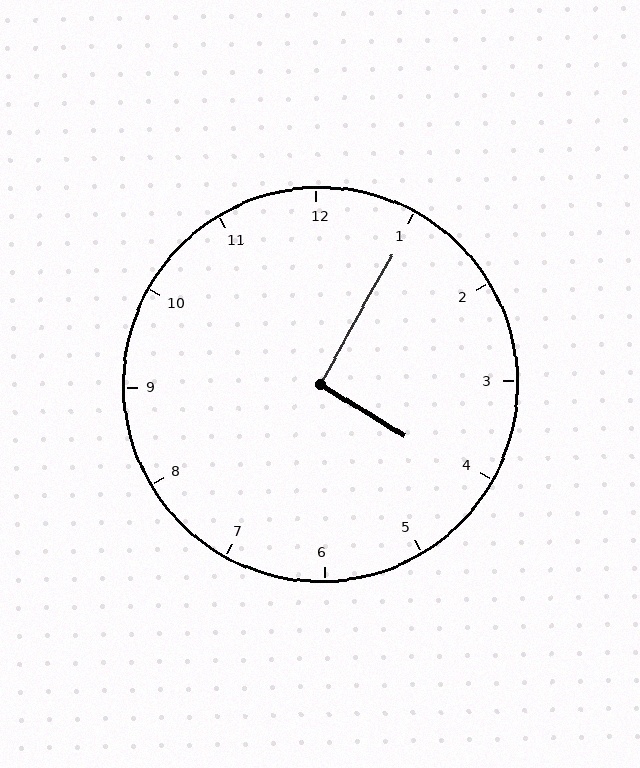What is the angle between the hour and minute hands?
Approximately 92 degrees.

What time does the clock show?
4:05.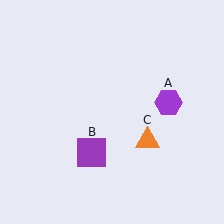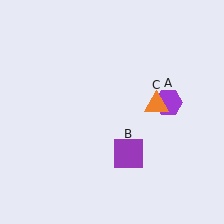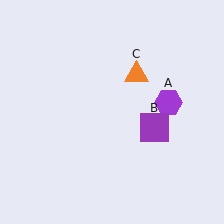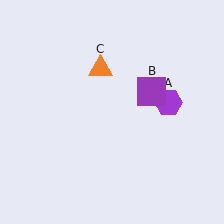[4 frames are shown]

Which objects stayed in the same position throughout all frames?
Purple hexagon (object A) remained stationary.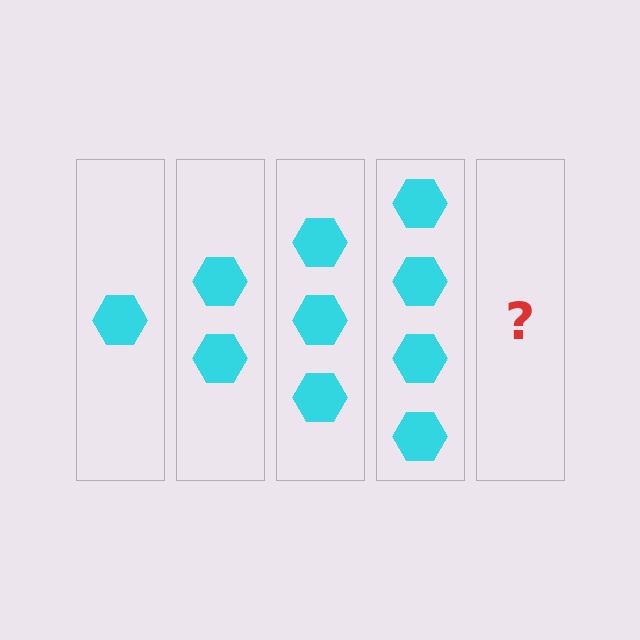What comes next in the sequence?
The next element should be 5 hexagons.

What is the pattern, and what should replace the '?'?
The pattern is that each step adds one more hexagon. The '?' should be 5 hexagons.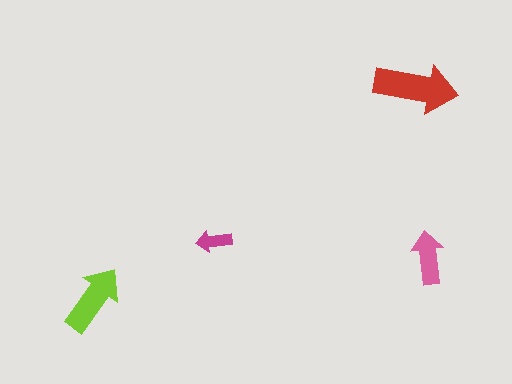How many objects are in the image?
There are 4 objects in the image.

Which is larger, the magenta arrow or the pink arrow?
The pink one.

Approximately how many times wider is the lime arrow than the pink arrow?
About 1.5 times wider.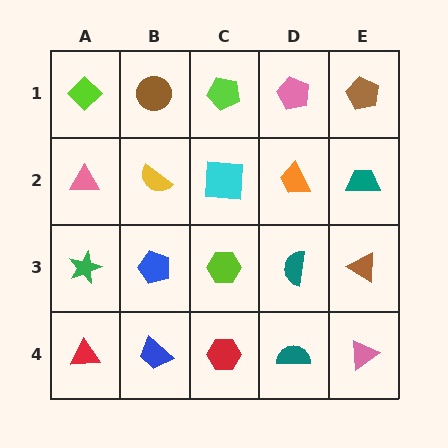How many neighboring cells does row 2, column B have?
4.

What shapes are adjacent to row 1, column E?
A teal trapezoid (row 2, column E), a pink pentagon (row 1, column D).